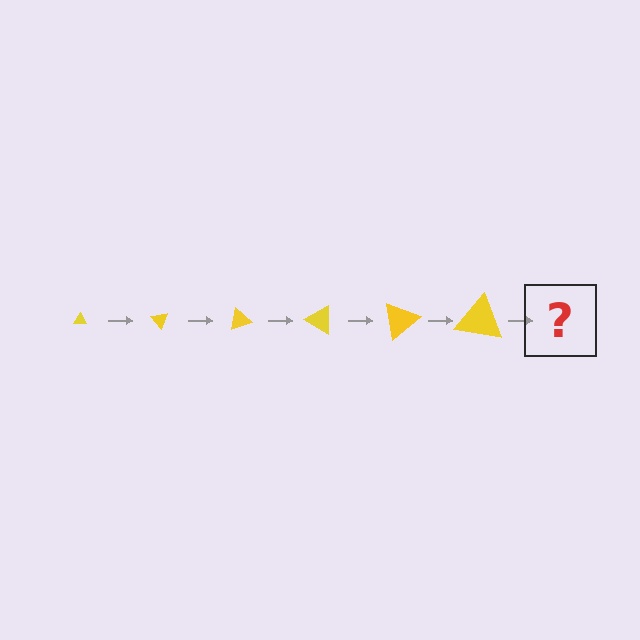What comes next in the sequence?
The next element should be a triangle, larger than the previous one and rotated 300 degrees from the start.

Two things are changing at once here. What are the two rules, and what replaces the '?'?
The two rules are that the triangle grows larger each step and it rotates 50 degrees each step. The '?' should be a triangle, larger than the previous one and rotated 300 degrees from the start.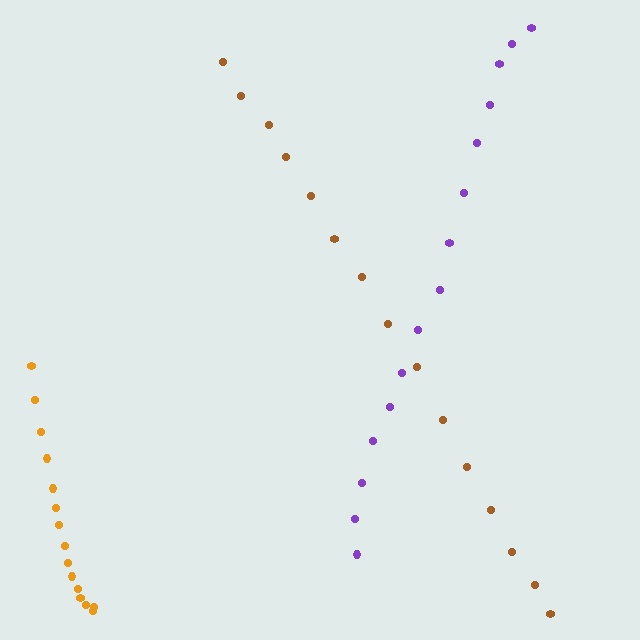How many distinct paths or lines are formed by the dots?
There are 3 distinct paths.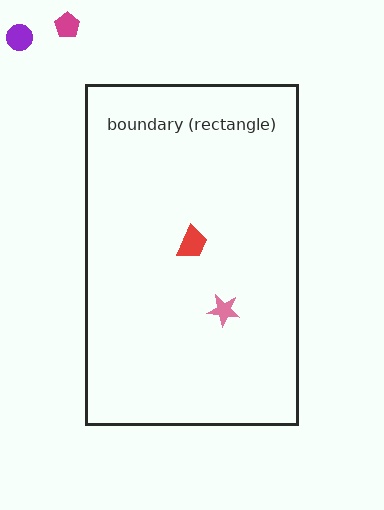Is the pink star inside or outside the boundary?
Inside.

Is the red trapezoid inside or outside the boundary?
Inside.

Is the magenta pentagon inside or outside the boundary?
Outside.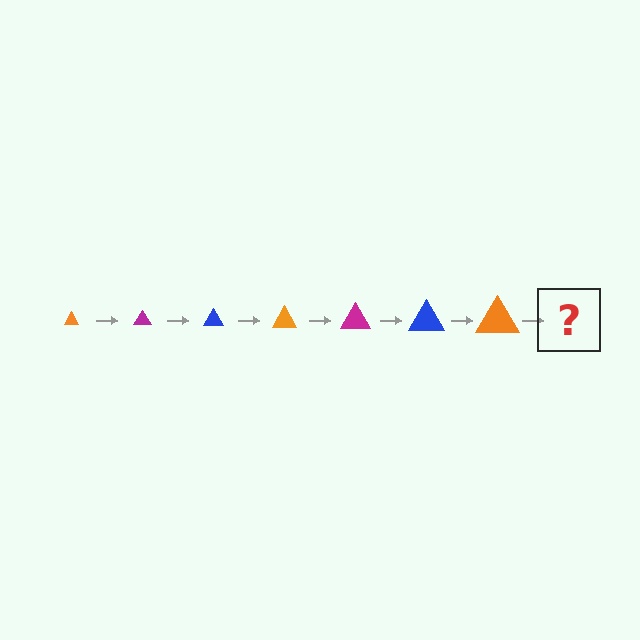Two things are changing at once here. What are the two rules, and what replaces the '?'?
The two rules are that the triangle grows larger each step and the color cycles through orange, magenta, and blue. The '?' should be a magenta triangle, larger than the previous one.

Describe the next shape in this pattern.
It should be a magenta triangle, larger than the previous one.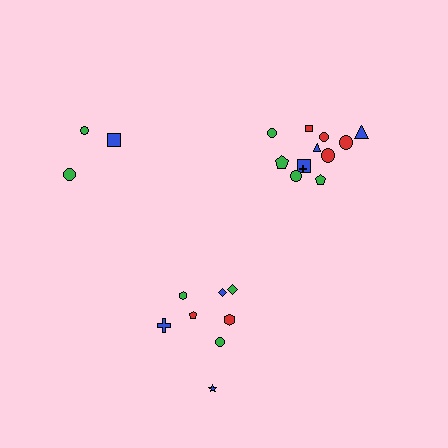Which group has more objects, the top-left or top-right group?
The top-right group.